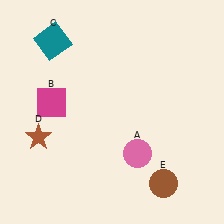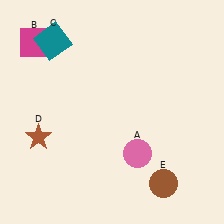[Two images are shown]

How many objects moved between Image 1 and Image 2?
1 object moved between the two images.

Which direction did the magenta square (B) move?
The magenta square (B) moved up.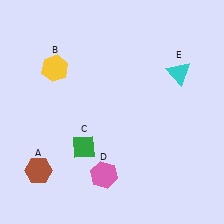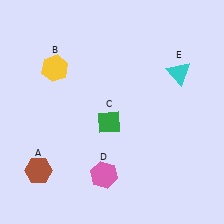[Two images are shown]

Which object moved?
The green diamond (C) moved right.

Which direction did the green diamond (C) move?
The green diamond (C) moved right.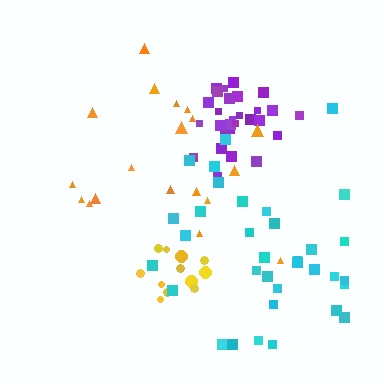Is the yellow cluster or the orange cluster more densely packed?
Yellow.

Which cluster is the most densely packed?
Purple.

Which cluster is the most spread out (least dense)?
Orange.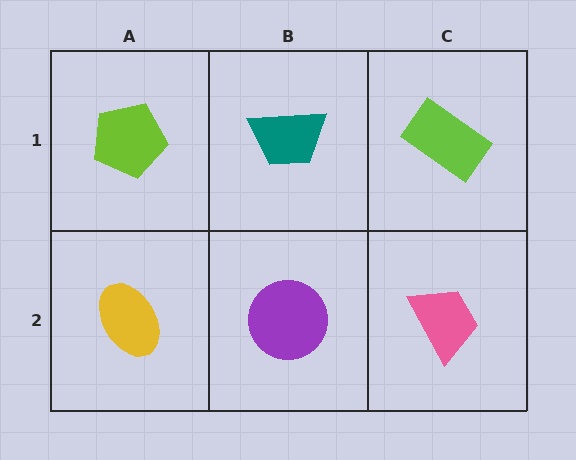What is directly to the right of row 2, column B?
A pink trapezoid.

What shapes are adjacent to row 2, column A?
A lime pentagon (row 1, column A), a purple circle (row 2, column B).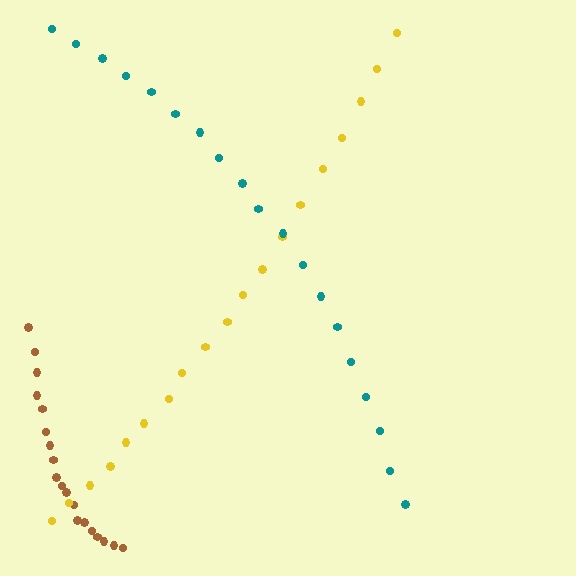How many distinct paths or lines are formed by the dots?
There are 3 distinct paths.